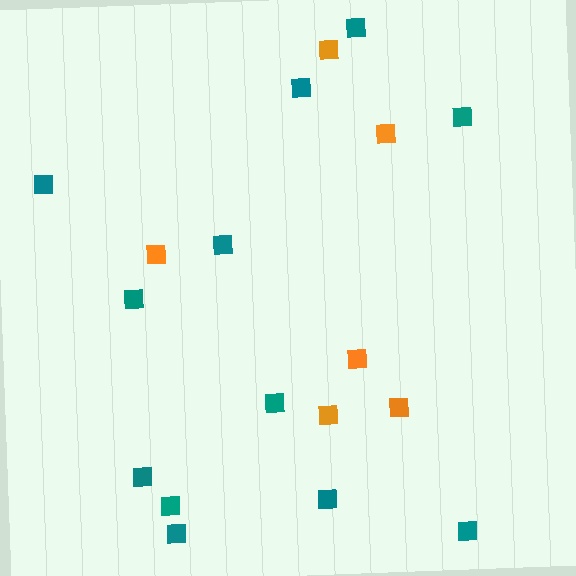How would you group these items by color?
There are 2 groups: one group of orange squares (6) and one group of teal squares (12).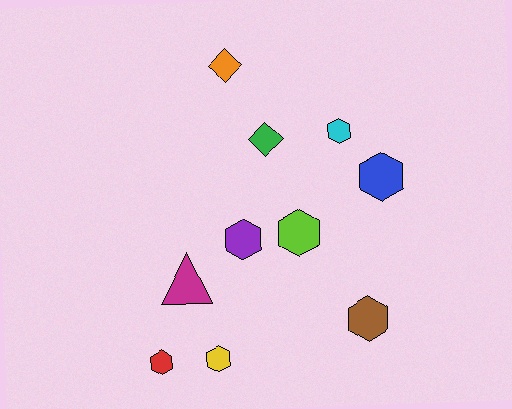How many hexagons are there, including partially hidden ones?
There are 7 hexagons.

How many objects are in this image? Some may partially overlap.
There are 10 objects.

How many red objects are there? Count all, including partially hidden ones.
There is 1 red object.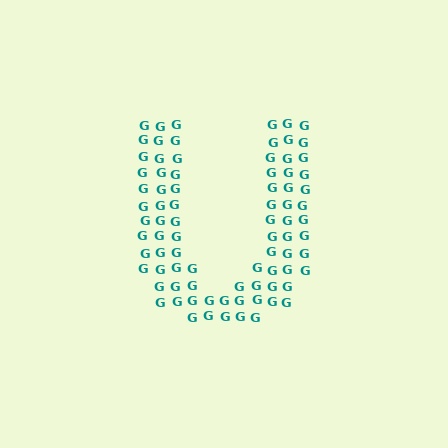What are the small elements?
The small elements are letter G's.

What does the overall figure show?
The overall figure shows the letter U.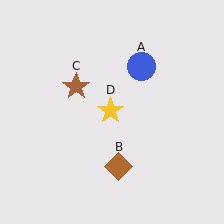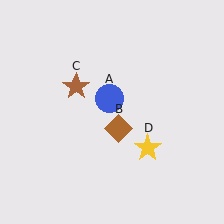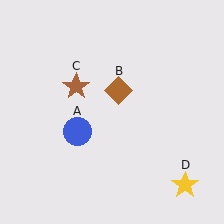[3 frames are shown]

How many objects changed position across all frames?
3 objects changed position: blue circle (object A), brown diamond (object B), yellow star (object D).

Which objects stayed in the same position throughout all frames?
Brown star (object C) remained stationary.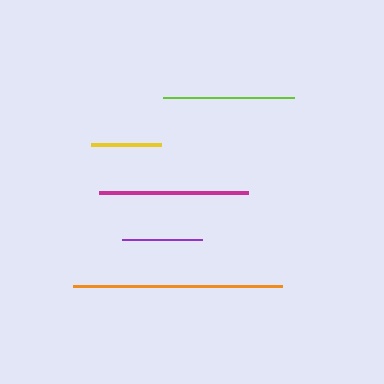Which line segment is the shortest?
The yellow line is the shortest at approximately 69 pixels.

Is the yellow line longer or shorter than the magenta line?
The magenta line is longer than the yellow line.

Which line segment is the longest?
The orange line is the longest at approximately 209 pixels.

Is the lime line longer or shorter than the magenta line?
The magenta line is longer than the lime line.